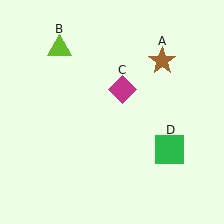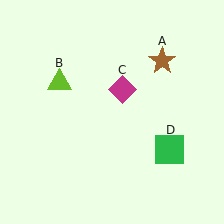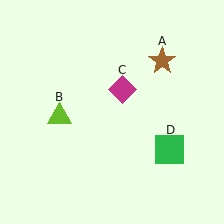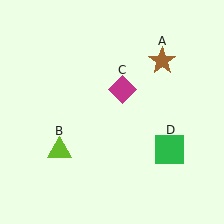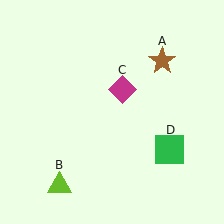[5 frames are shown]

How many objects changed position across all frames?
1 object changed position: lime triangle (object B).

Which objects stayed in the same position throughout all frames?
Brown star (object A) and magenta diamond (object C) and green square (object D) remained stationary.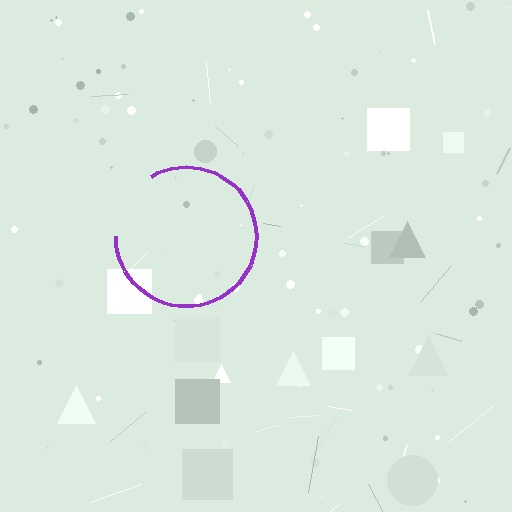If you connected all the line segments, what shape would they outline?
They would outline a circle.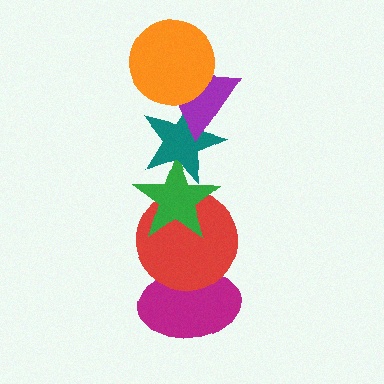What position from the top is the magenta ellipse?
The magenta ellipse is 6th from the top.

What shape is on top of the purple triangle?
The orange circle is on top of the purple triangle.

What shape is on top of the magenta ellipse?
The red circle is on top of the magenta ellipse.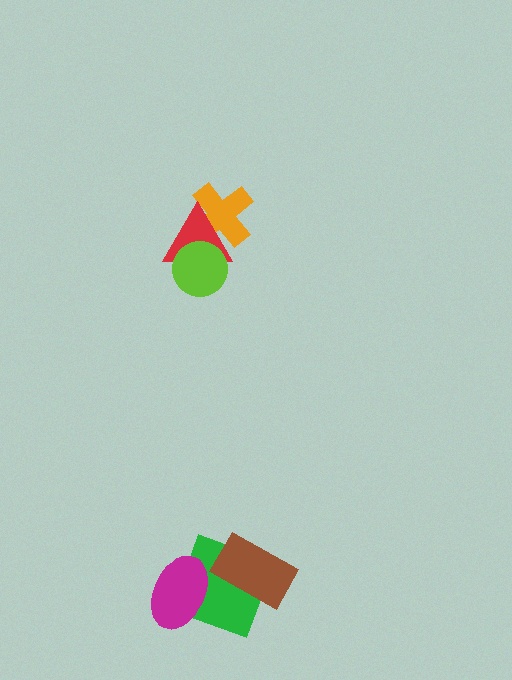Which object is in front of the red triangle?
The lime circle is in front of the red triangle.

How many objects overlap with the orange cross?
1 object overlaps with the orange cross.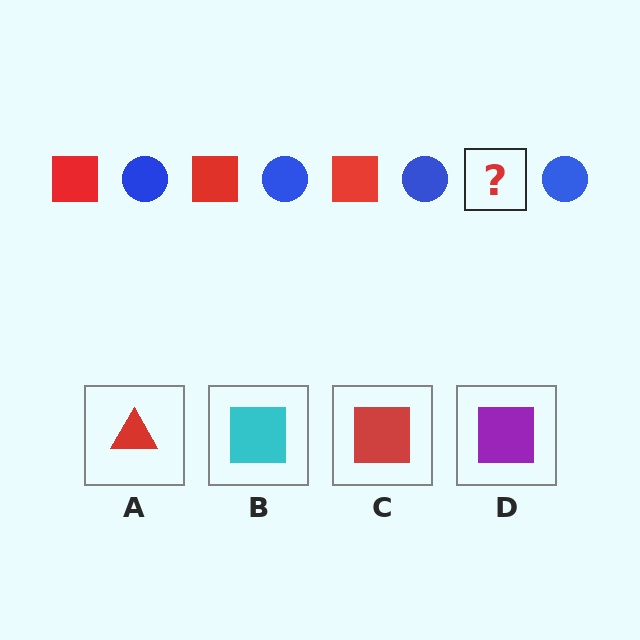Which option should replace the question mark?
Option C.